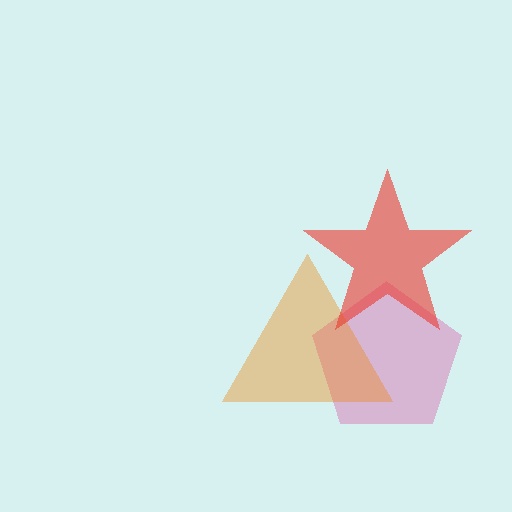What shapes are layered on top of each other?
The layered shapes are: a pink pentagon, an orange triangle, a red star.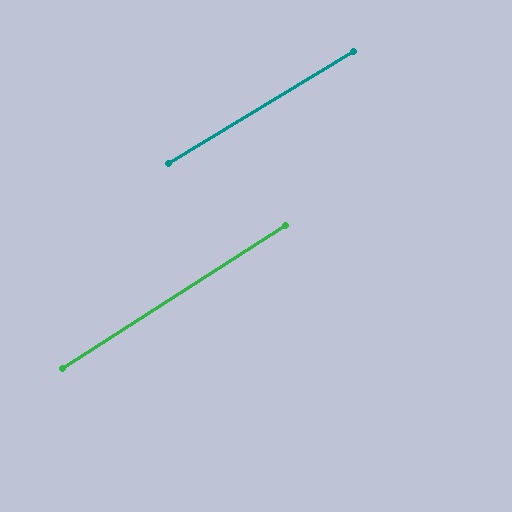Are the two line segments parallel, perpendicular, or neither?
Parallel — their directions differ by only 1.3°.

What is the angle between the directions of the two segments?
Approximately 1 degree.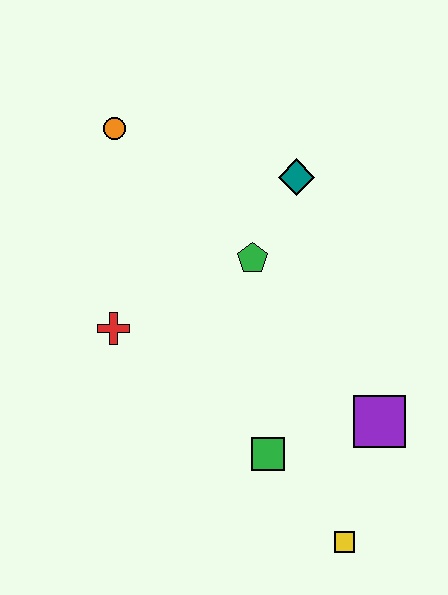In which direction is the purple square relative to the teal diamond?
The purple square is below the teal diamond.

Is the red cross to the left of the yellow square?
Yes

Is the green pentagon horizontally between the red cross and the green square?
Yes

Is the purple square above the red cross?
No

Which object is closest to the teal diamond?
The green pentagon is closest to the teal diamond.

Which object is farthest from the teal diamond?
The yellow square is farthest from the teal diamond.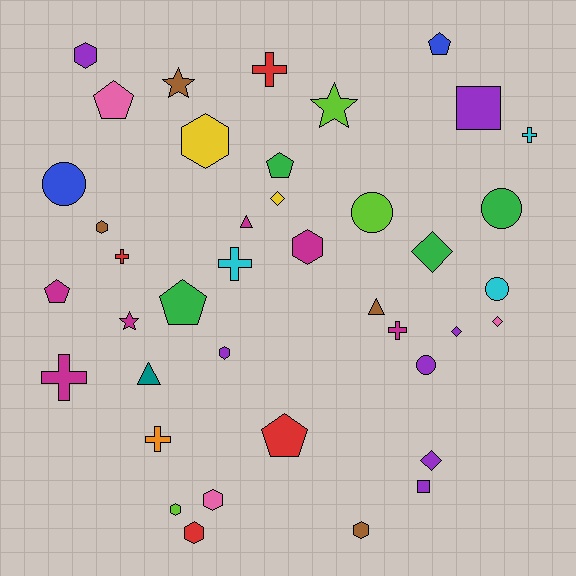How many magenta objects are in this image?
There are 6 magenta objects.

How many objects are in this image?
There are 40 objects.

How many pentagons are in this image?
There are 6 pentagons.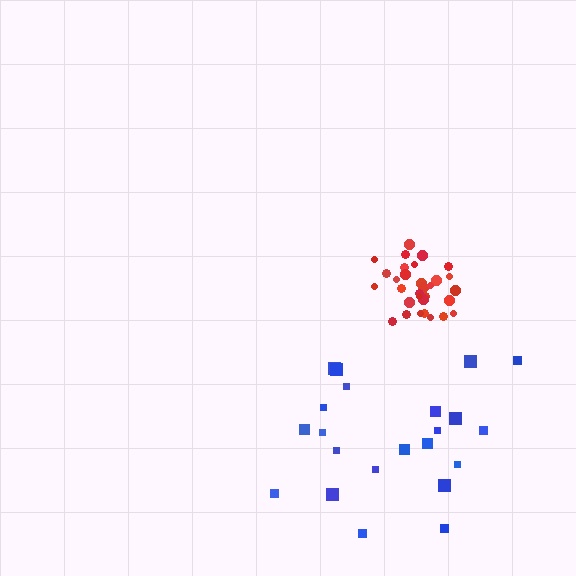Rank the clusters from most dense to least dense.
red, blue.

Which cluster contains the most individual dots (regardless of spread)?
Red (32).